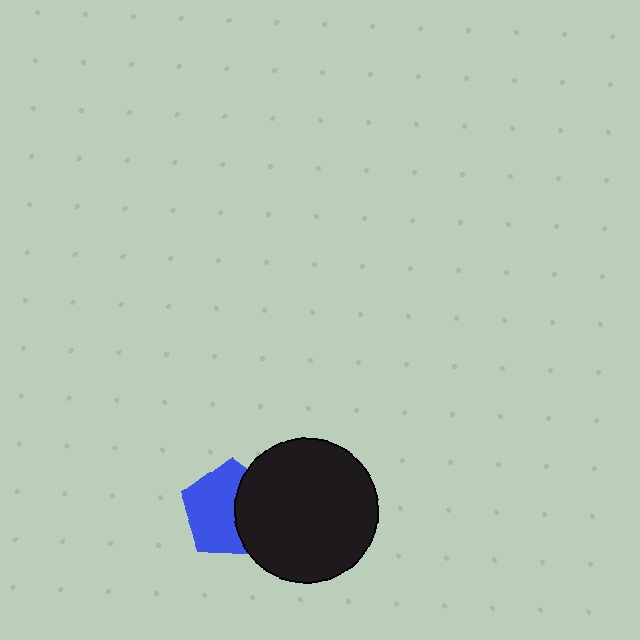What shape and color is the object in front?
The object in front is a black circle.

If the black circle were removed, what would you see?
You would see the complete blue pentagon.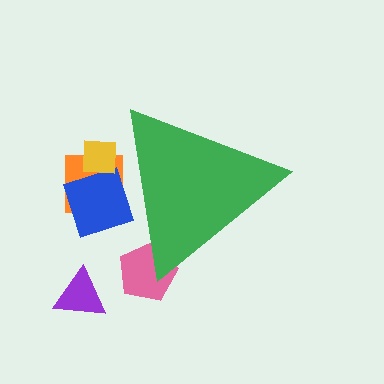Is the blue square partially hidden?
Yes, the blue square is partially hidden behind the green triangle.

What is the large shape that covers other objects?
A green triangle.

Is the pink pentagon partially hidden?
Yes, the pink pentagon is partially hidden behind the green triangle.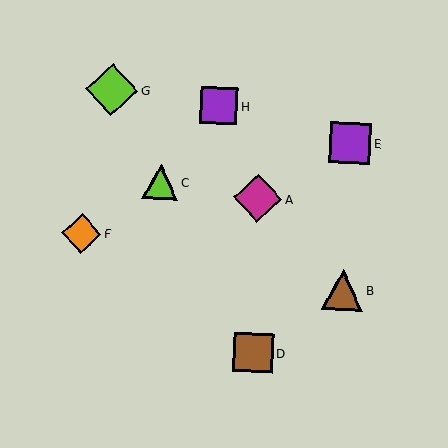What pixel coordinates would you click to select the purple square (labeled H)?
Click at (219, 106) to select the purple square H.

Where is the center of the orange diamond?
The center of the orange diamond is at (81, 234).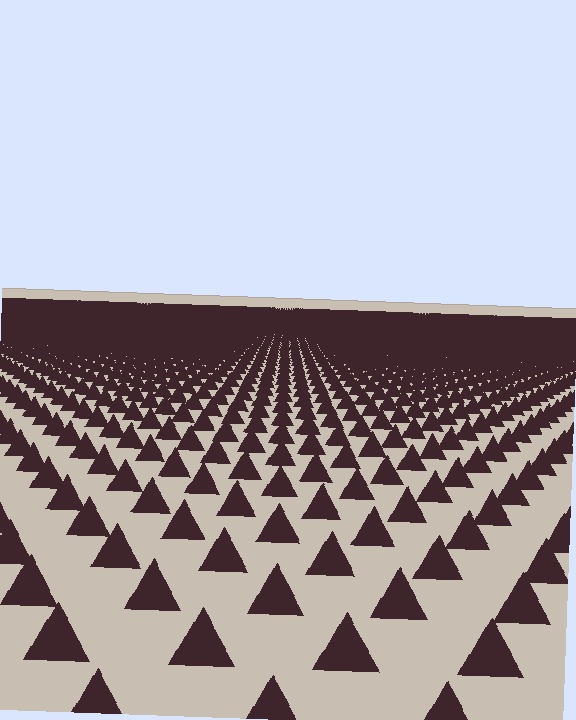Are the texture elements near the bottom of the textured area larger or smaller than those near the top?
Larger. Near the bottom, elements are closer to the viewer and appear at a bigger on-screen size.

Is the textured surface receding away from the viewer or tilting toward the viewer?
The surface is receding away from the viewer. Texture elements get smaller and denser toward the top.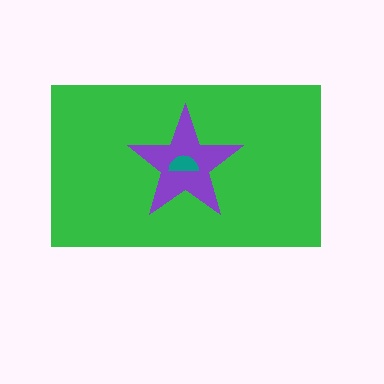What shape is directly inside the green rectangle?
The purple star.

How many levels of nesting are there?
3.